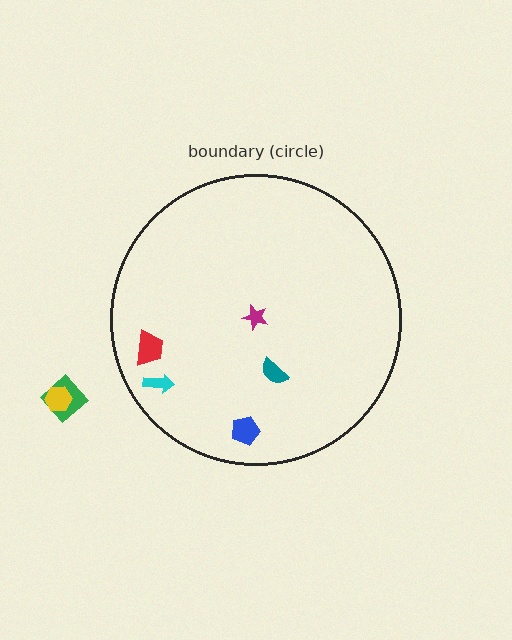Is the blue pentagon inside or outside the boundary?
Inside.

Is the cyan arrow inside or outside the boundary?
Inside.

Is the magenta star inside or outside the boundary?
Inside.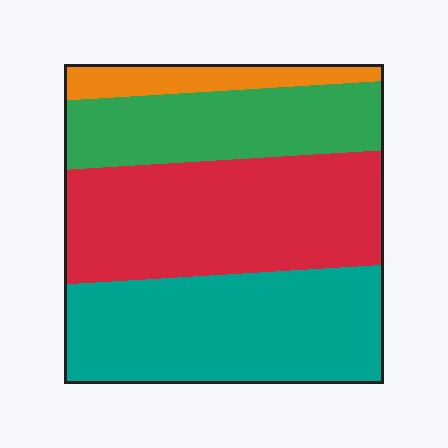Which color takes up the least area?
Orange, at roughly 10%.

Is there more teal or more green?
Teal.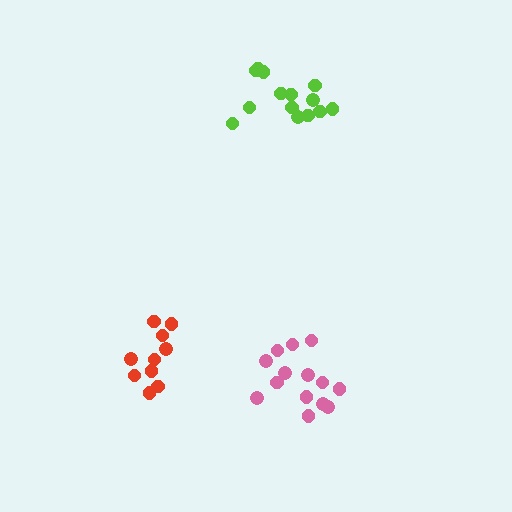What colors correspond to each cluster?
The clusters are colored: pink, lime, red.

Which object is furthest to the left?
The red cluster is leftmost.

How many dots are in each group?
Group 1: 14 dots, Group 2: 14 dots, Group 3: 10 dots (38 total).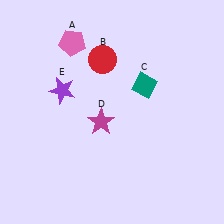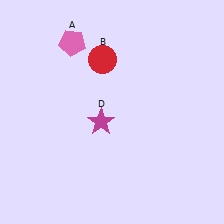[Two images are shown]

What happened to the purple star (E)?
The purple star (E) was removed in Image 2. It was in the top-left area of Image 1.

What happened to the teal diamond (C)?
The teal diamond (C) was removed in Image 2. It was in the top-right area of Image 1.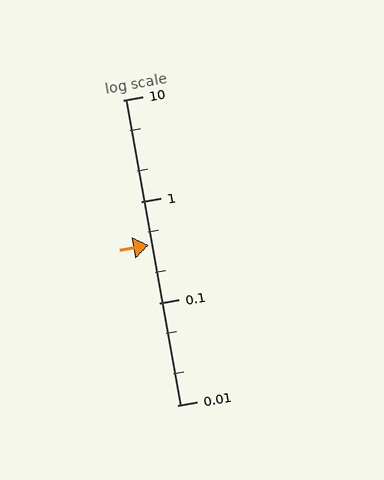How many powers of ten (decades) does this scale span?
The scale spans 3 decades, from 0.01 to 10.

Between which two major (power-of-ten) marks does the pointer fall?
The pointer is between 0.1 and 1.